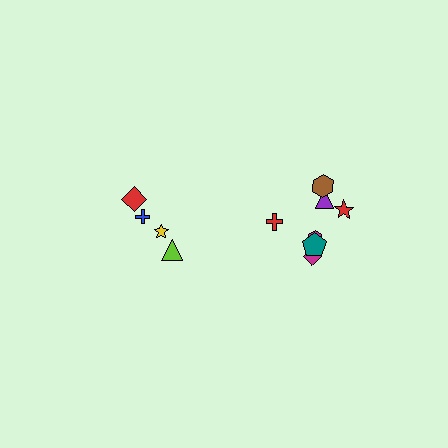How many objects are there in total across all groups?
There are 11 objects.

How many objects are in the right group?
There are 7 objects.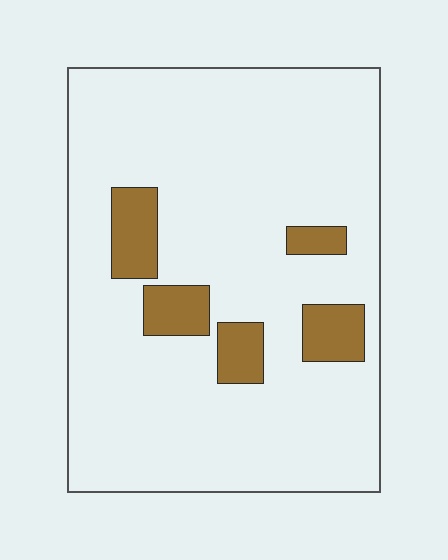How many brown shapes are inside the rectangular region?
5.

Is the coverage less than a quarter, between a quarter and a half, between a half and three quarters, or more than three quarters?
Less than a quarter.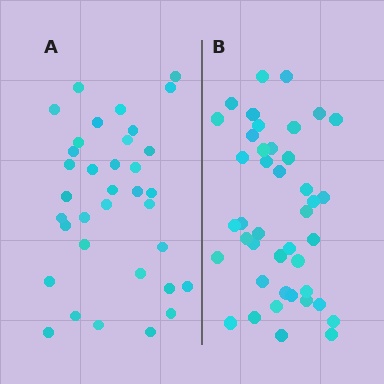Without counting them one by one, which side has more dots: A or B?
Region B (the right region) has more dots.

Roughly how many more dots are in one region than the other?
Region B has roughly 8 or so more dots than region A.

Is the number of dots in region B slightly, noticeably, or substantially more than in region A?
Region B has only slightly more — the two regions are fairly close. The ratio is roughly 1.2 to 1.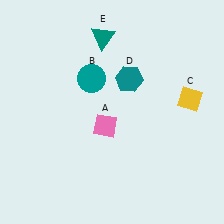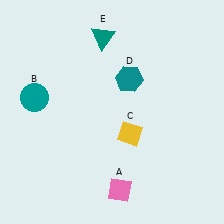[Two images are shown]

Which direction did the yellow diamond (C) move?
The yellow diamond (C) moved left.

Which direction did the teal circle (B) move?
The teal circle (B) moved left.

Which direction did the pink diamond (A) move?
The pink diamond (A) moved down.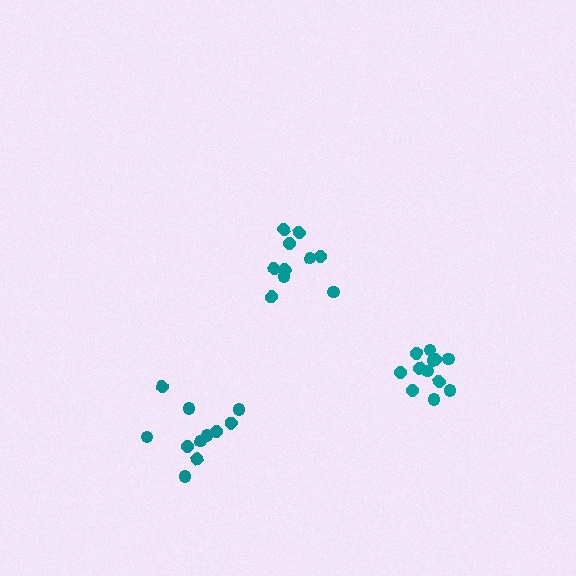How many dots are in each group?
Group 1: 10 dots, Group 2: 11 dots, Group 3: 12 dots (33 total).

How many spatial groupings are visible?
There are 3 spatial groupings.